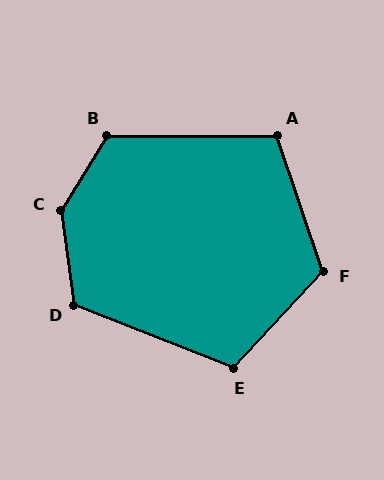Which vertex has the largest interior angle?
C, at approximately 140 degrees.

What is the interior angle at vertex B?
Approximately 122 degrees (obtuse).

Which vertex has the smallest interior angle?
A, at approximately 109 degrees.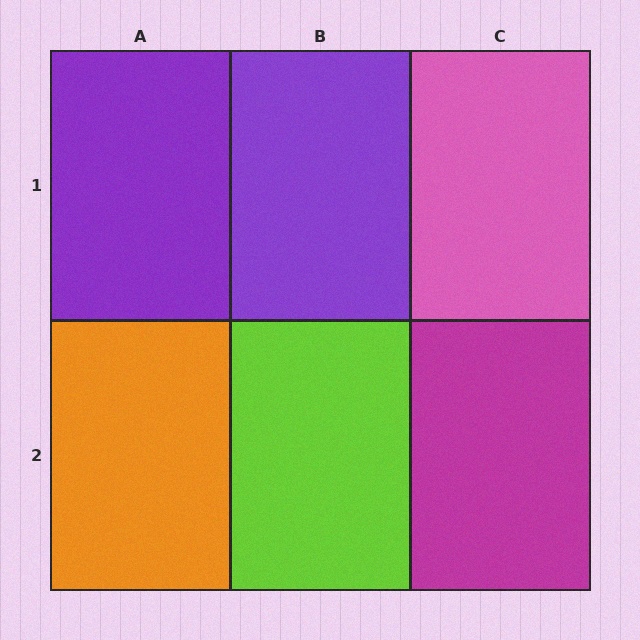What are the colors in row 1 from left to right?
Purple, purple, pink.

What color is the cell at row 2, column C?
Magenta.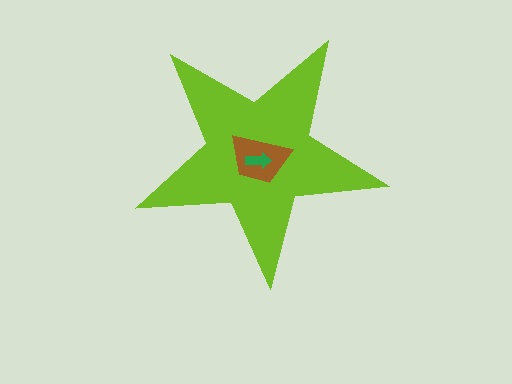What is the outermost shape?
The lime star.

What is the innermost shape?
The green arrow.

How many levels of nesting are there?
3.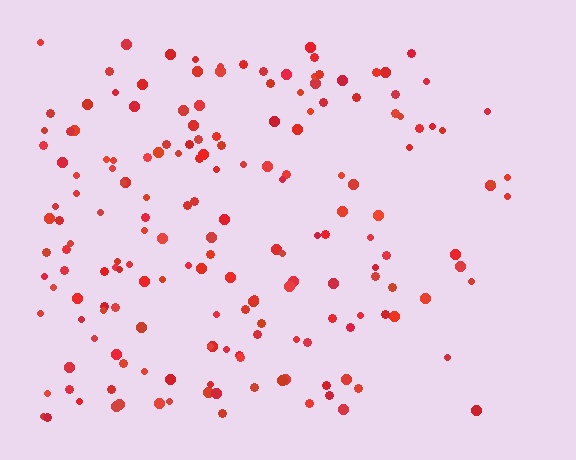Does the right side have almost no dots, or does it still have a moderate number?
Still a moderate number, just noticeably fewer than the left.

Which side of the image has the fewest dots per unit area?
The right.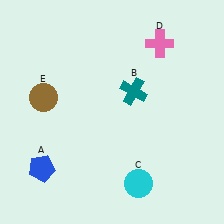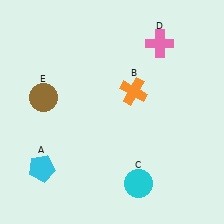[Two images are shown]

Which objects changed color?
A changed from blue to cyan. B changed from teal to orange.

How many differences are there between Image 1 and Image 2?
There are 2 differences between the two images.